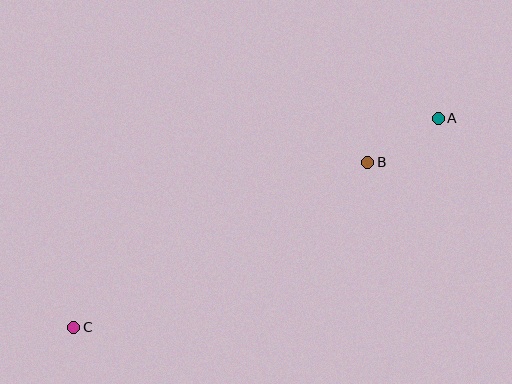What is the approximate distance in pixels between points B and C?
The distance between B and C is approximately 337 pixels.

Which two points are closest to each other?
Points A and B are closest to each other.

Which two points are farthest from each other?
Points A and C are farthest from each other.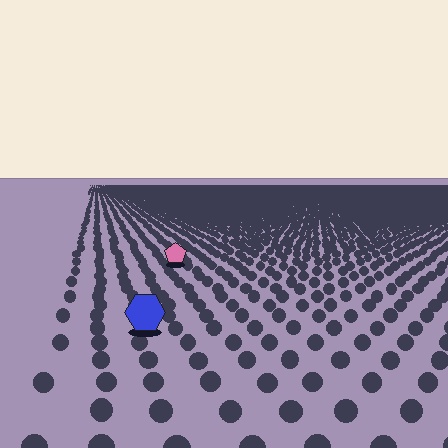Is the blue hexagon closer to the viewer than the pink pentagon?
Yes. The blue hexagon is closer — you can tell from the texture gradient: the ground texture is coarser near it.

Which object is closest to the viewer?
The blue hexagon is closest. The texture marks near it are larger and more spread out.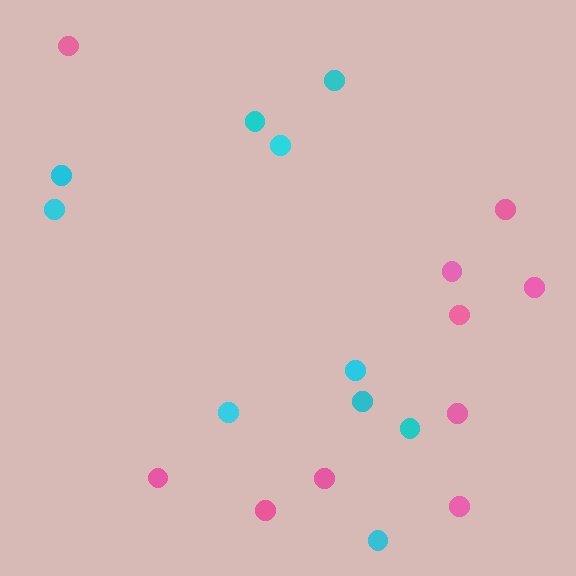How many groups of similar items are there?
There are 2 groups: one group of cyan circles (10) and one group of pink circles (10).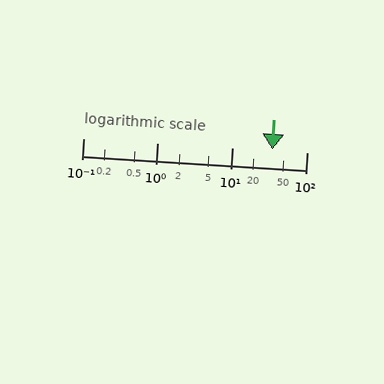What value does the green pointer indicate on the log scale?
The pointer indicates approximately 34.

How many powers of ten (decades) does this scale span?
The scale spans 3 decades, from 0.1 to 100.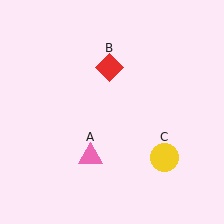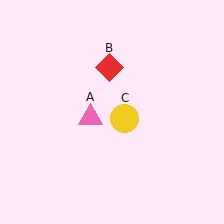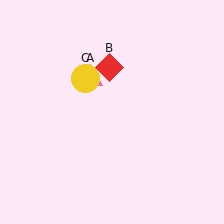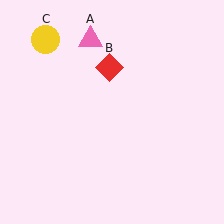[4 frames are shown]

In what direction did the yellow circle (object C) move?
The yellow circle (object C) moved up and to the left.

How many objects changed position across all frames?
2 objects changed position: pink triangle (object A), yellow circle (object C).